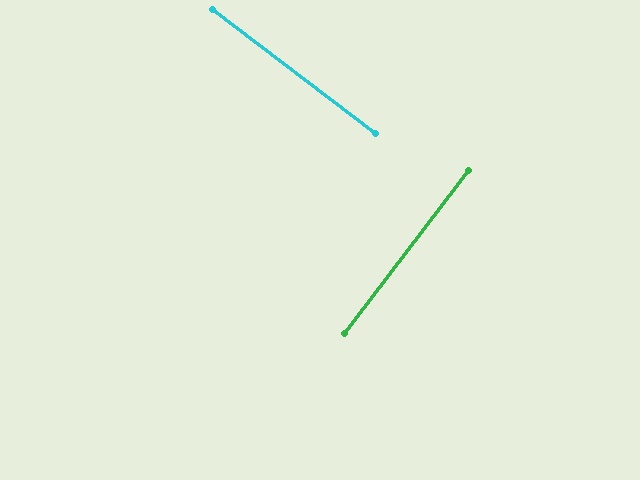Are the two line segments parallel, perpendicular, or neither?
Perpendicular — they meet at approximately 90°.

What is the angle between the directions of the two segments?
Approximately 90 degrees.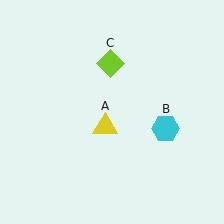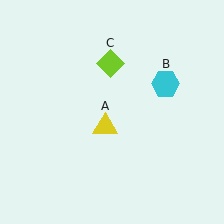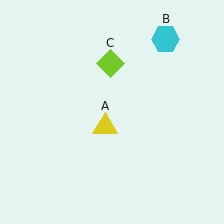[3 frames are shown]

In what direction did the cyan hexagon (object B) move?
The cyan hexagon (object B) moved up.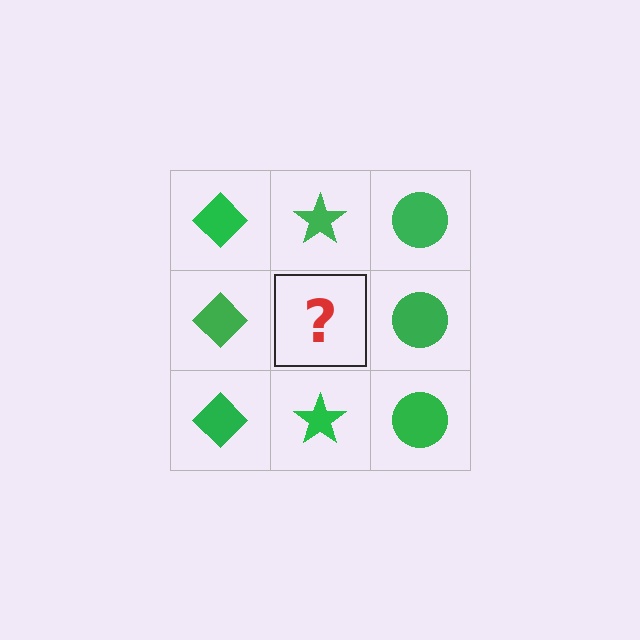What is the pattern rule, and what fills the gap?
The rule is that each column has a consistent shape. The gap should be filled with a green star.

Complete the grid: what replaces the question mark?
The question mark should be replaced with a green star.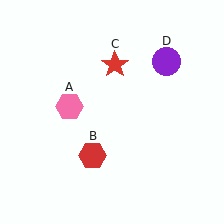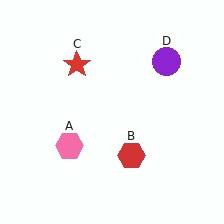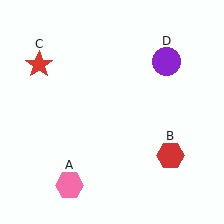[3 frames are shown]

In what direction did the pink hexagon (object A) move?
The pink hexagon (object A) moved down.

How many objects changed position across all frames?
3 objects changed position: pink hexagon (object A), red hexagon (object B), red star (object C).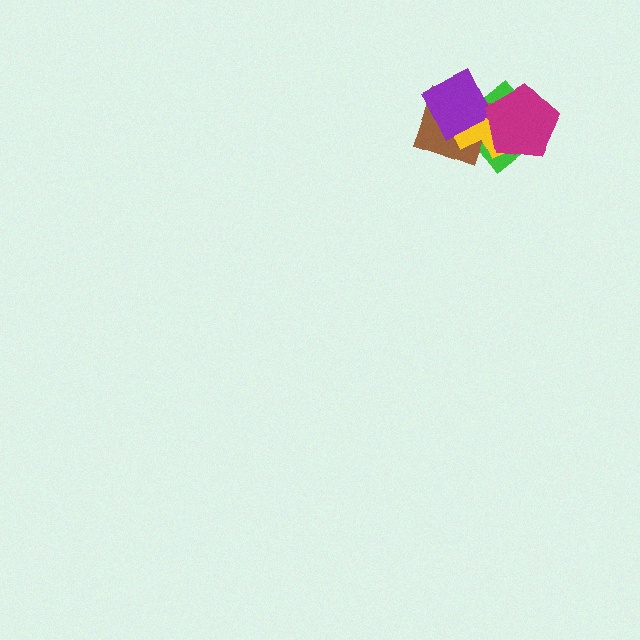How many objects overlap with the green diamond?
4 objects overlap with the green diamond.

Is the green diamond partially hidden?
Yes, it is partially covered by another shape.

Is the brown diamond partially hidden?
Yes, it is partially covered by another shape.